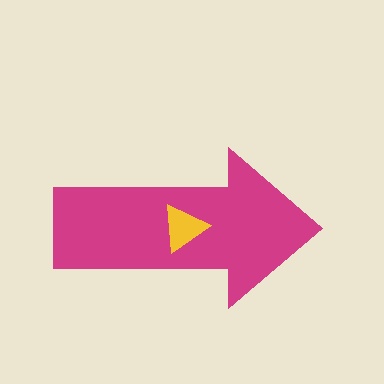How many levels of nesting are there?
2.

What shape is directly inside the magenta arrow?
The yellow triangle.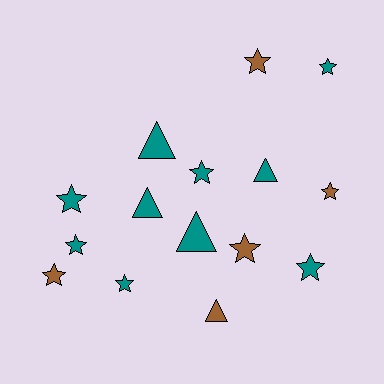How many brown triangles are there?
There is 1 brown triangle.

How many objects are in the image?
There are 15 objects.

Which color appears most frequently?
Teal, with 10 objects.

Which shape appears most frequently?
Star, with 10 objects.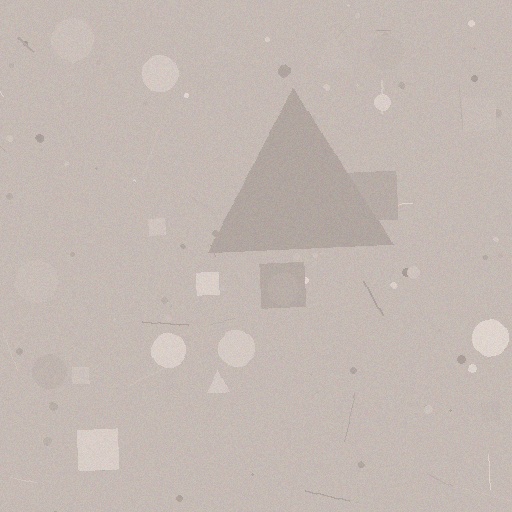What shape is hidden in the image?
A triangle is hidden in the image.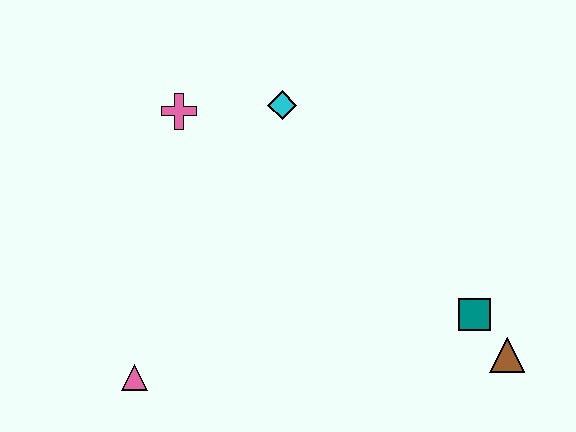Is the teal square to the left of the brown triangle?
Yes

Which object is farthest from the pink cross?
The brown triangle is farthest from the pink cross.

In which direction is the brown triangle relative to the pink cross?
The brown triangle is to the right of the pink cross.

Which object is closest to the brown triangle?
The teal square is closest to the brown triangle.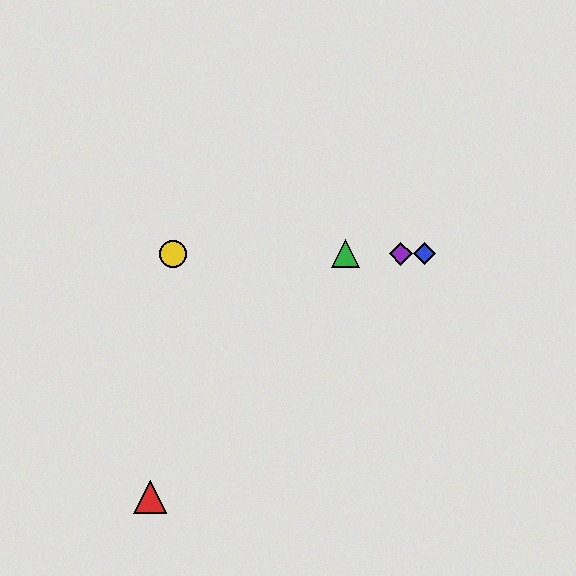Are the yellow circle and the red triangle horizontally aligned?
No, the yellow circle is at y≈254 and the red triangle is at y≈497.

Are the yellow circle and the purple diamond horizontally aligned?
Yes, both are at y≈254.